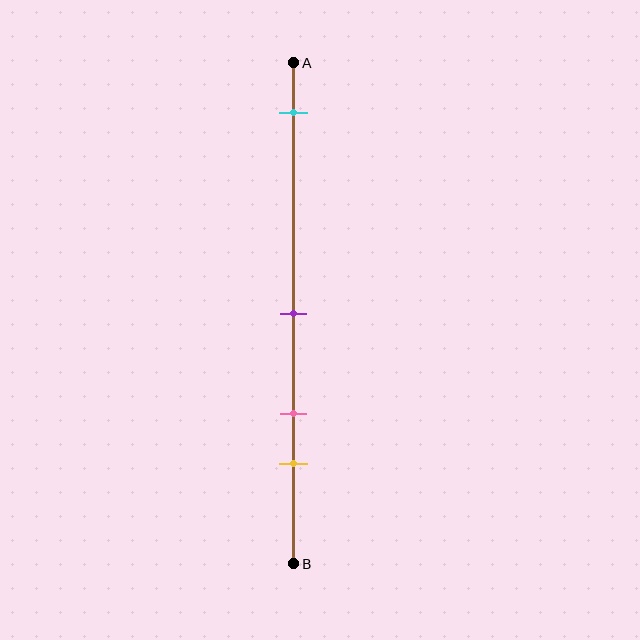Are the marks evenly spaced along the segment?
No, the marks are not evenly spaced.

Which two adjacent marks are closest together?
The pink and yellow marks are the closest adjacent pair.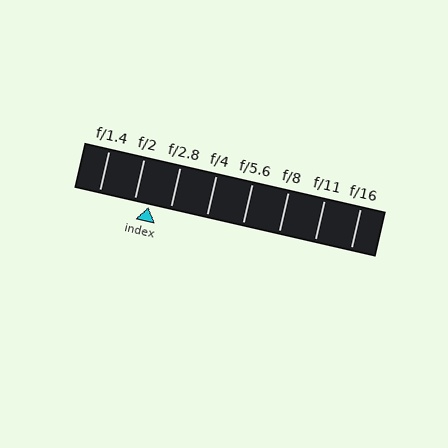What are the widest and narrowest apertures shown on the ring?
The widest aperture shown is f/1.4 and the narrowest is f/16.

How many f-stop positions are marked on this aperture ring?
There are 8 f-stop positions marked.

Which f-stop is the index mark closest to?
The index mark is closest to f/2.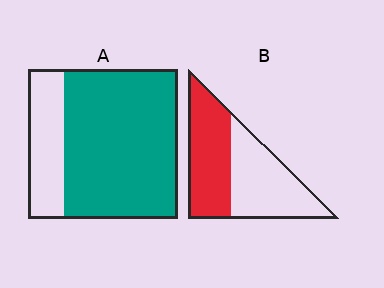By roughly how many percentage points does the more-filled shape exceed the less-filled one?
By roughly 25 percentage points (A over B).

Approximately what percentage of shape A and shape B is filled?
A is approximately 75% and B is approximately 50%.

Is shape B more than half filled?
Roughly half.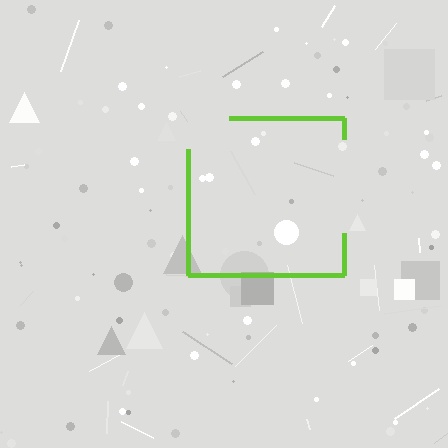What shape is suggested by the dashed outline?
The dashed outline suggests a square.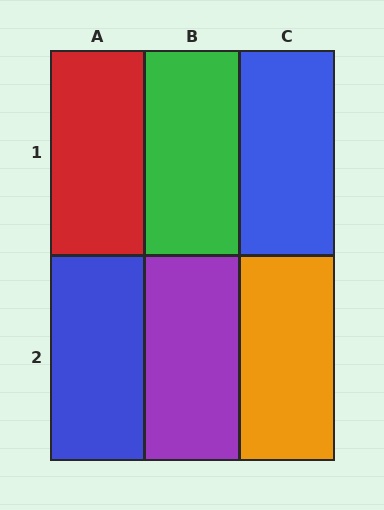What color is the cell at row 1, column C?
Blue.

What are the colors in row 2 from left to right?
Blue, purple, orange.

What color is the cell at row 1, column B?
Green.